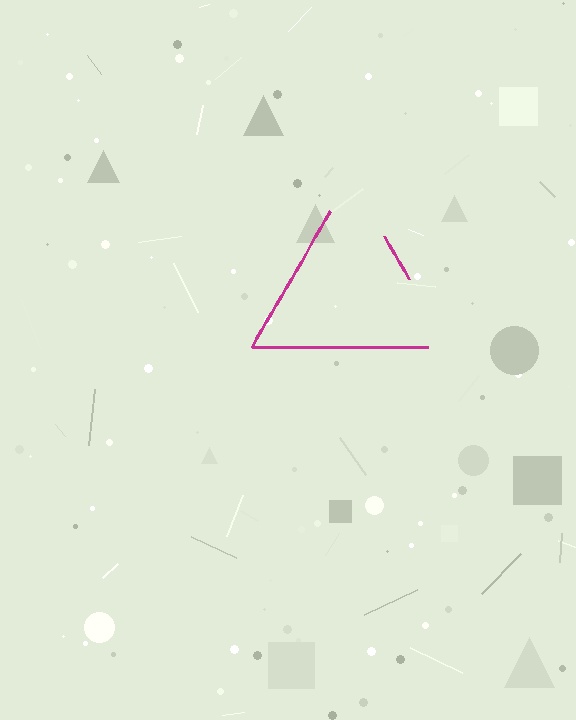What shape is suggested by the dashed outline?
The dashed outline suggests a triangle.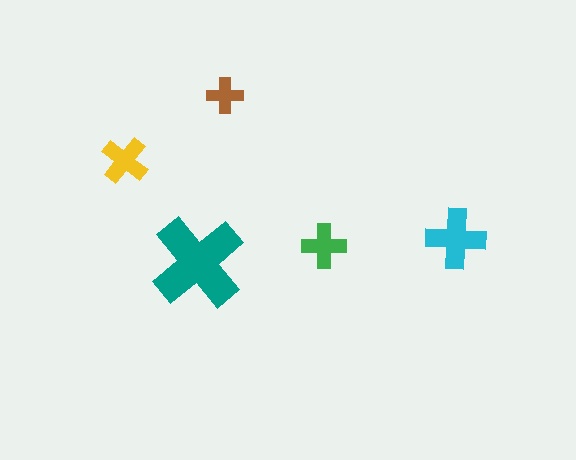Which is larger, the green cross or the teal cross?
The teal one.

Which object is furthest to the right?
The cyan cross is rightmost.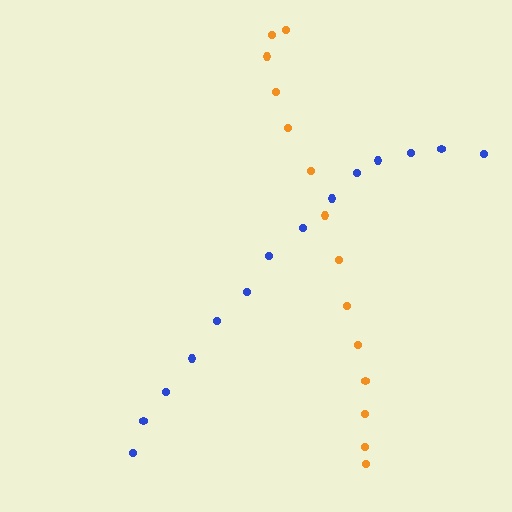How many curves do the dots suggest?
There are 2 distinct paths.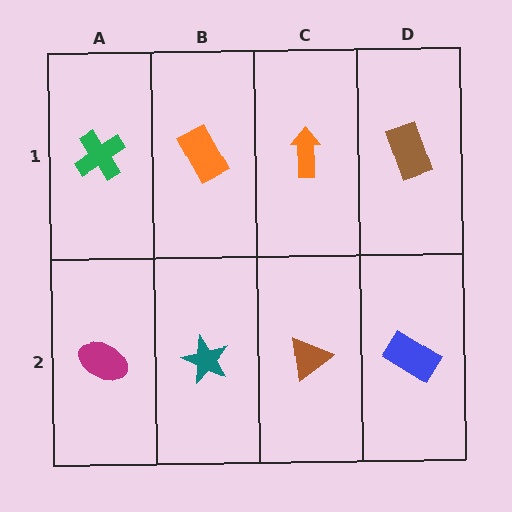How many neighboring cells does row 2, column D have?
2.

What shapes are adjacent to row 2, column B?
An orange rectangle (row 1, column B), a magenta ellipse (row 2, column A), a brown triangle (row 2, column C).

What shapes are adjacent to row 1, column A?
A magenta ellipse (row 2, column A), an orange rectangle (row 1, column B).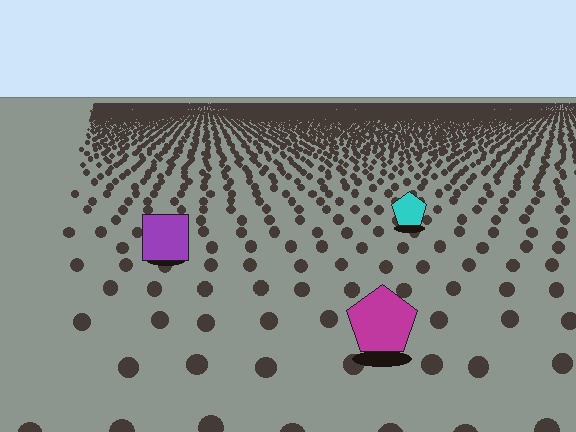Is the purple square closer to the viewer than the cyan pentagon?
Yes. The purple square is closer — you can tell from the texture gradient: the ground texture is coarser near it.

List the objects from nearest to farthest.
From nearest to farthest: the magenta pentagon, the purple square, the cyan pentagon.